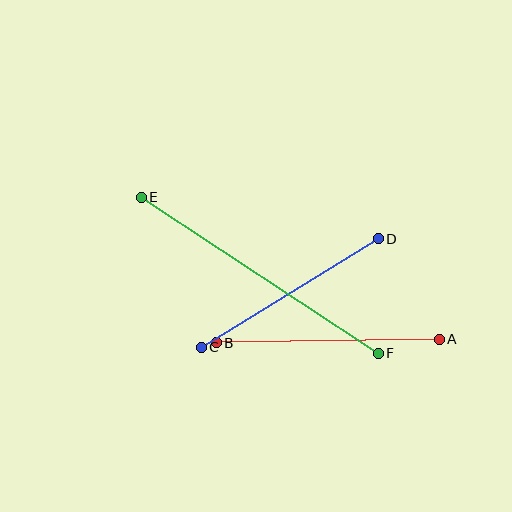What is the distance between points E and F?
The distance is approximately 284 pixels.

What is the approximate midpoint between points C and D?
The midpoint is at approximately (290, 293) pixels.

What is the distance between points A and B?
The distance is approximately 223 pixels.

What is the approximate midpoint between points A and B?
The midpoint is at approximately (328, 341) pixels.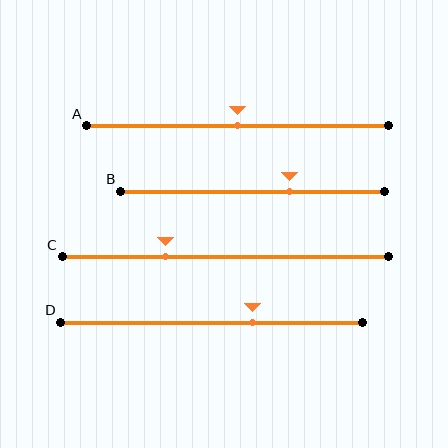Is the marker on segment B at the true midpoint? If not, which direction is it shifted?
No, the marker on segment B is shifted to the right by about 14% of the segment length.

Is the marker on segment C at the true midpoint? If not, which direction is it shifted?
No, the marker on segment C is shifted to the left by about 18% of the segment length.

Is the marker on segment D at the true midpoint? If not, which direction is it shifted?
No, the marker on segment D is shifted to the right by about 13% of the segment length.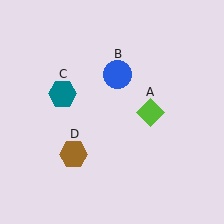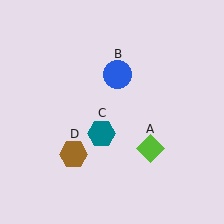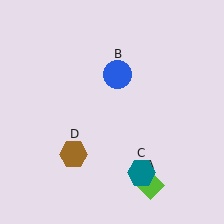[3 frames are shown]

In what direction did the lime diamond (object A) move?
The lime diamond (object A) moved down.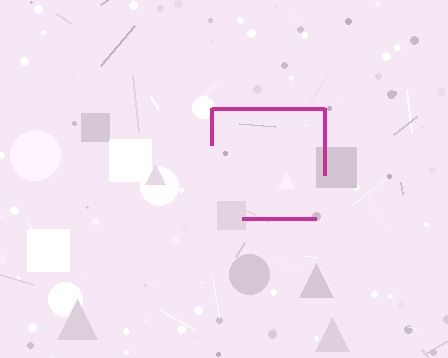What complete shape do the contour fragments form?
The contour fragments form a square.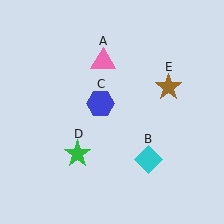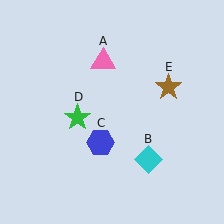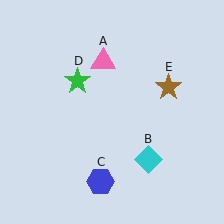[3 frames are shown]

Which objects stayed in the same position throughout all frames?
Pink triangle (object A) and cyan diamond (object B) and brown star (object E) remained stationary.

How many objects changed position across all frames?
2 objects changed position: blue hexagon (object C), green star (object D).